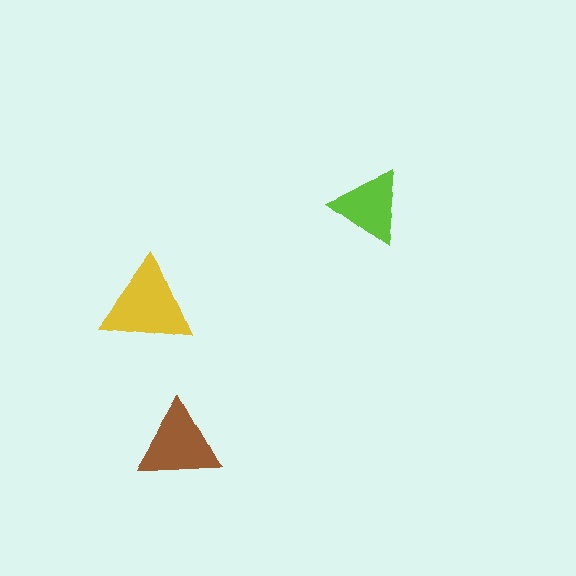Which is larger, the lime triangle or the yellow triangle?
The yellow one.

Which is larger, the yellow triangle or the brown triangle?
The yellow one.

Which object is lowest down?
The brown triangle is bottommost.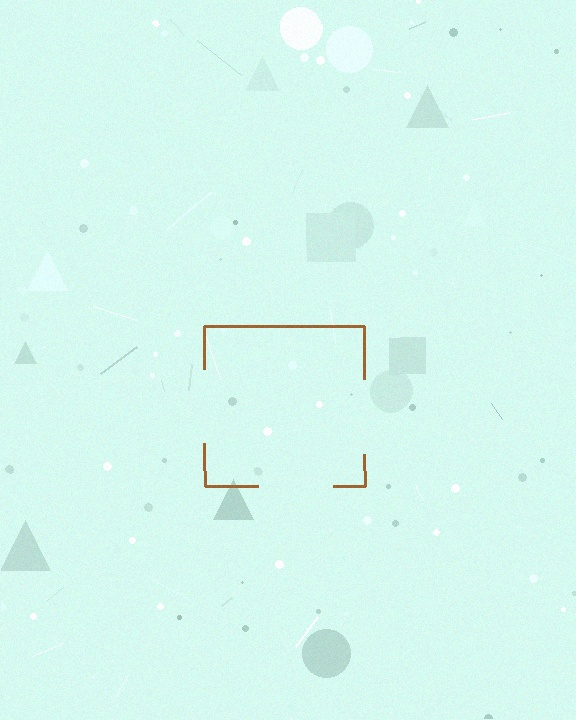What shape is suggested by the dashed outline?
The dashed outline suggests a square.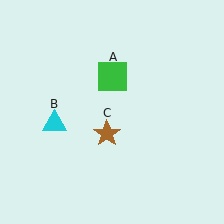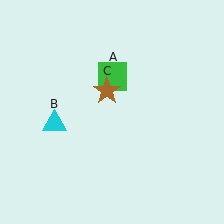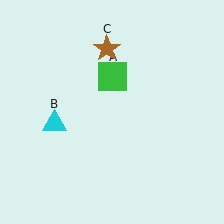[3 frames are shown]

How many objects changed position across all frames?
1 object changed position: brown star (object C).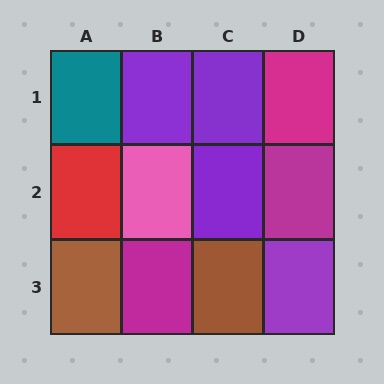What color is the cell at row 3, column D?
Purple.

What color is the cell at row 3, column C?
Brown.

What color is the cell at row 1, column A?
Teal.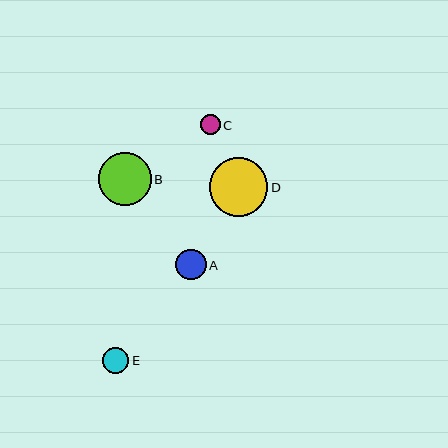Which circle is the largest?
Circle D is the largest with a size of approximately 59 pixels.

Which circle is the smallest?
Circle C is the smallest with a size of approximately 20 pixels.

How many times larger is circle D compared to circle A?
Circle D is approximately 1.9 times the size of circle A.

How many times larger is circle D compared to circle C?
Circle D is approximately 2.9 times the size of circle C.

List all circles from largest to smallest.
From largest to smallest: D, B, A, E, C.